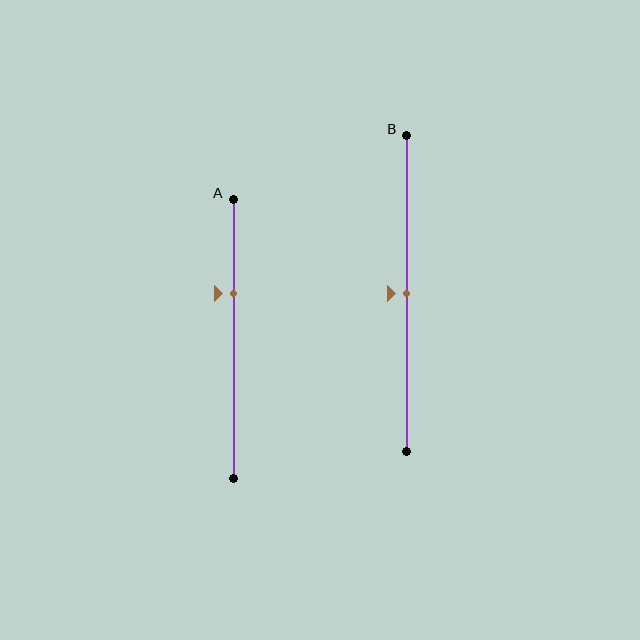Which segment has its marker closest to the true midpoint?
Segment B has its marker closest to the true midpoint.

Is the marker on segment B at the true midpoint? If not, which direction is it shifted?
Yes, the marker on segment B is at the true midpoint.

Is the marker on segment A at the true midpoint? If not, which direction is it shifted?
No, the marker on segment A is shifted upward by about 16% of the segment length.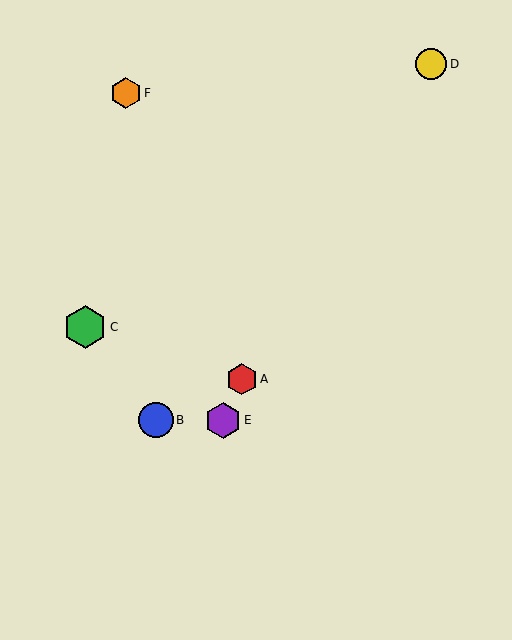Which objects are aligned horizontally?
Objects B, E are aligned horizontally.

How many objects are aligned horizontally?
2 objects (B, E) are aligned horizontally.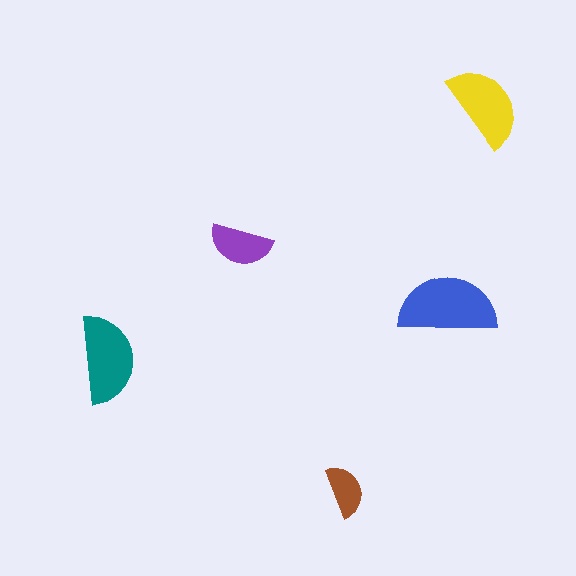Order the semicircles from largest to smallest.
the blue one, the teal one, the yellow one, the purple one, the brown one.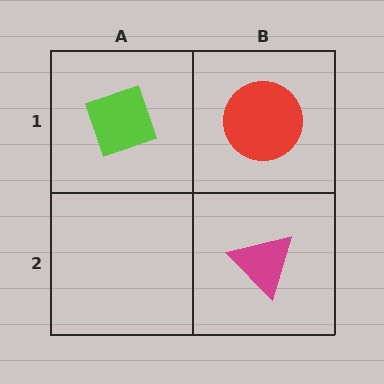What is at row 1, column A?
A lime diamond.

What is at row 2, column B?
A magenta triangle.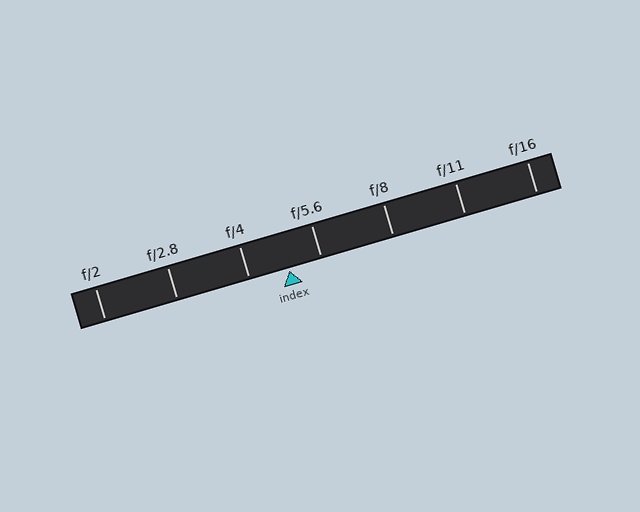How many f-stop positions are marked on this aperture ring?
There are 7 f-stop positions marked.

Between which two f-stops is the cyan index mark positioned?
The index mark is between f/4 and f/5.6.